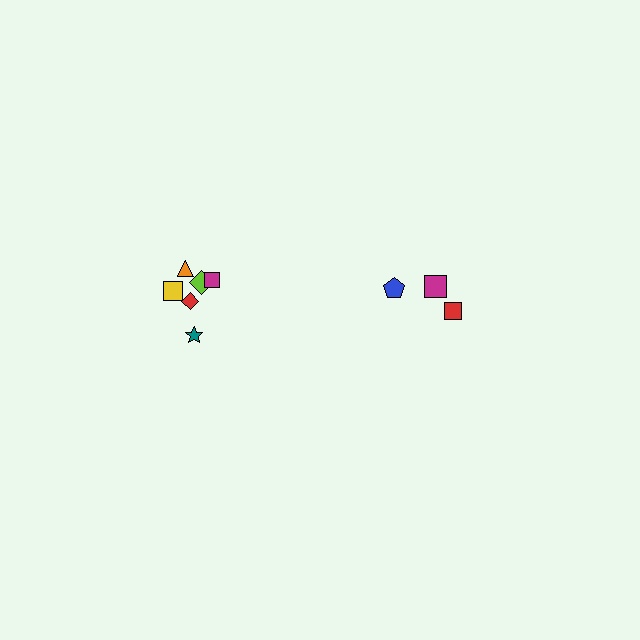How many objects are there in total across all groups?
There are 9 objects.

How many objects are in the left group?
There are 6 objects.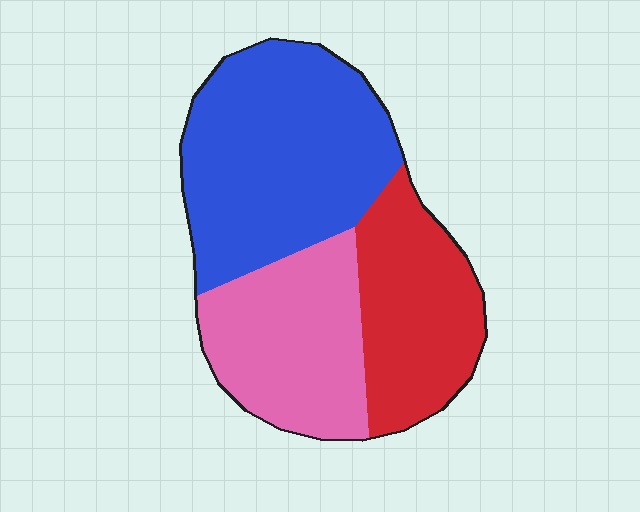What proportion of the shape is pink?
Pink covers 29% of the shape.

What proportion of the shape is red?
Red covers about 25% of the shape.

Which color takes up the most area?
Blue, at roughly 45%.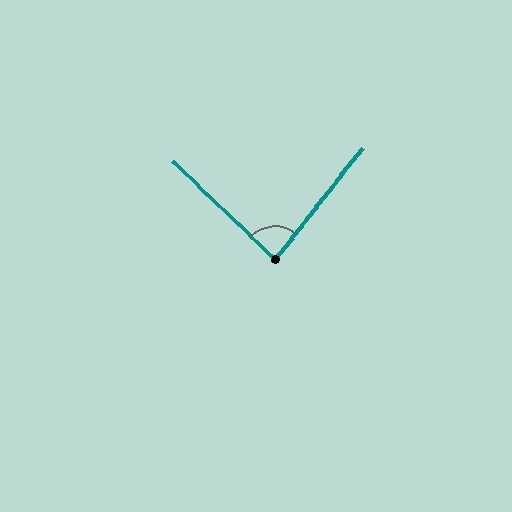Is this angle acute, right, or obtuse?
It is acute.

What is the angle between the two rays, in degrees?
Approximately 84 degrees.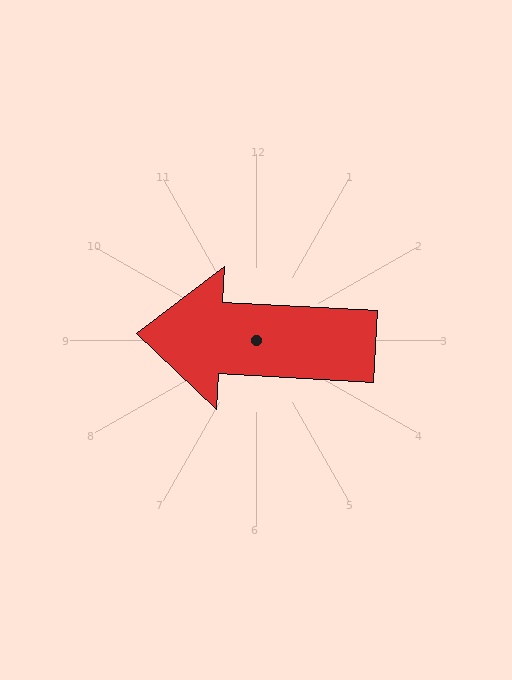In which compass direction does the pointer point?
West.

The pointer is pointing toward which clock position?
Roughly 9 o'clock.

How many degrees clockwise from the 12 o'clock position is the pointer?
Approximately 273 degrees.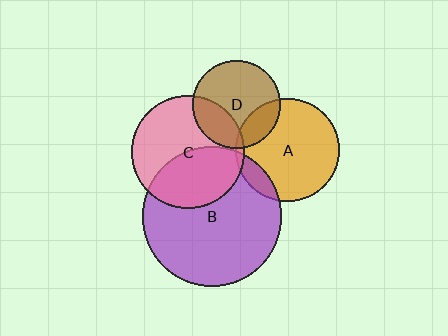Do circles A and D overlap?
Yes.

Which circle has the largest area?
Circle B (purple).